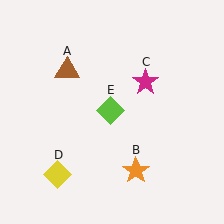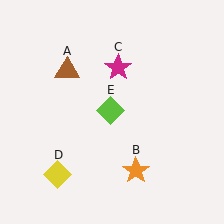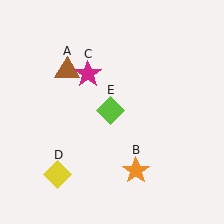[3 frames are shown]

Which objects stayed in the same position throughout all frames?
Brown triangle (object A) and orange star (object B) and yellow diamond (object D) and lime diamond (object E) remained stationary.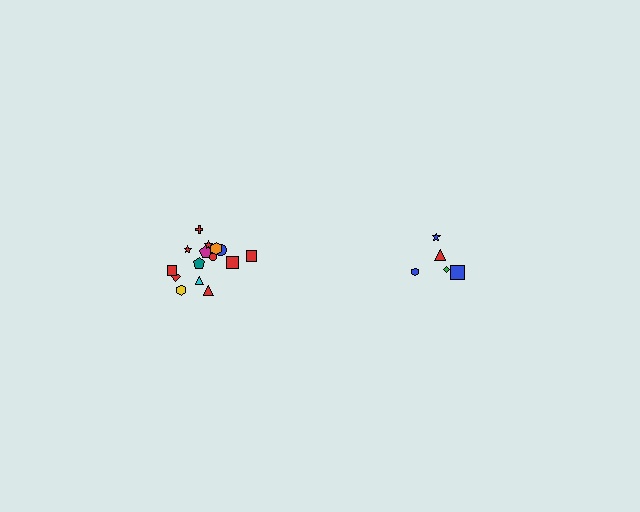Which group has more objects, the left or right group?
The left group.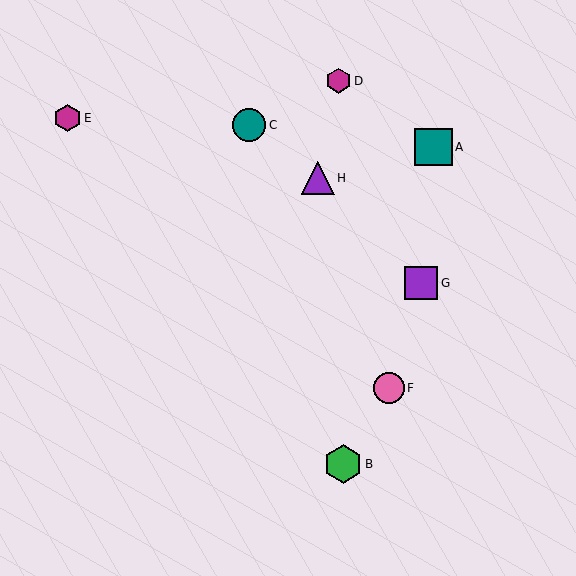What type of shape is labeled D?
Shape D is a magenta hexagon.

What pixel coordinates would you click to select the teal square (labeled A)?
Click at (433, 147) to select the teal square A.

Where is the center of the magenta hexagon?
The center of the magenta hexagon is at (67, 118).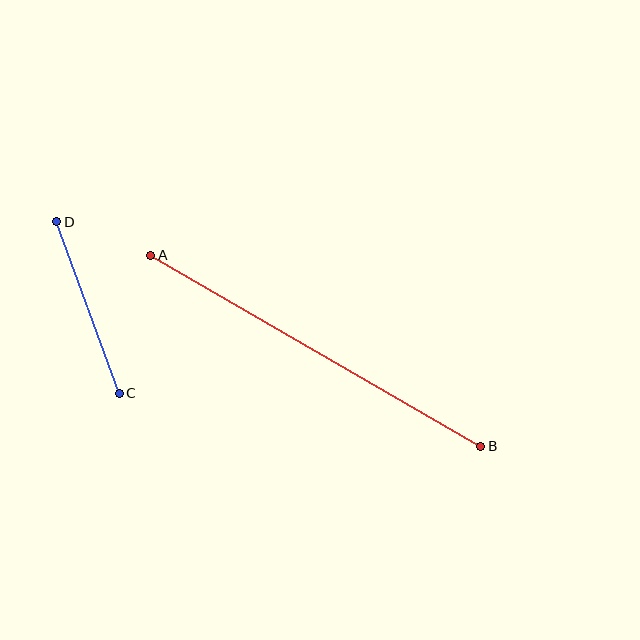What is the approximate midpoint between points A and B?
The midpoint is at approximately (316, 351) pixels.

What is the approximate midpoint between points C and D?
The midpoint is at approximately (88, 308) pixels.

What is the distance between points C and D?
The distance is approximately 183 pixels.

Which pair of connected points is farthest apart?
Points A and B are farthest apart.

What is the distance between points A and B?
The distance is approximately 381 pixels.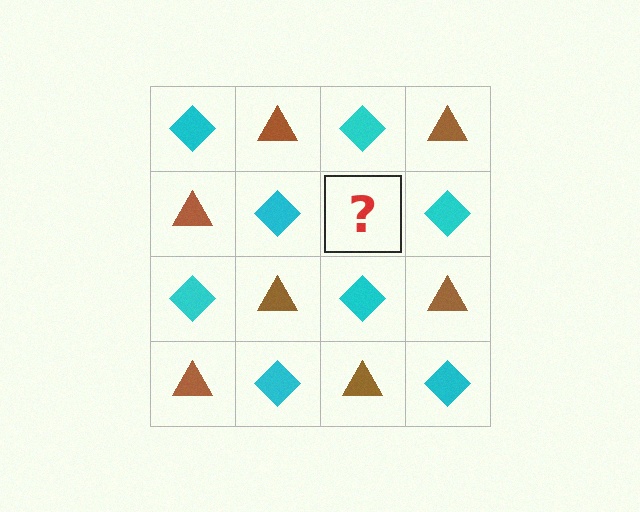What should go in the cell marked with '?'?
The missing cell should contain a brown triangle.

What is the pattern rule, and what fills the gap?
The rule is that it alternates cyan diamond and brown triangle in a checkerboard pattern. The gap should be filled with a brown triangle.